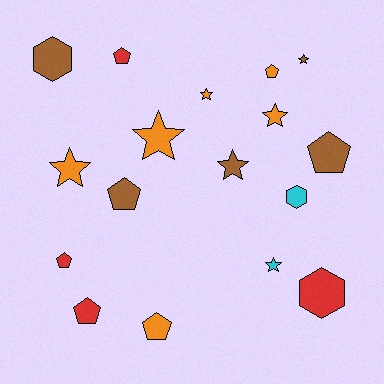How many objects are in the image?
There are 17 objects.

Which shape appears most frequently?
Pentagon, with 7 objects.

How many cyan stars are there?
There is 1 cyan star.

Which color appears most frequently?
Orange, with 6 objects.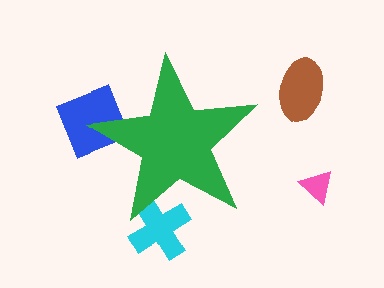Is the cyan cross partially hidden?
Yes, the cyan cross is partially hidden behind the green star.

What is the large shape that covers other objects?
A green star.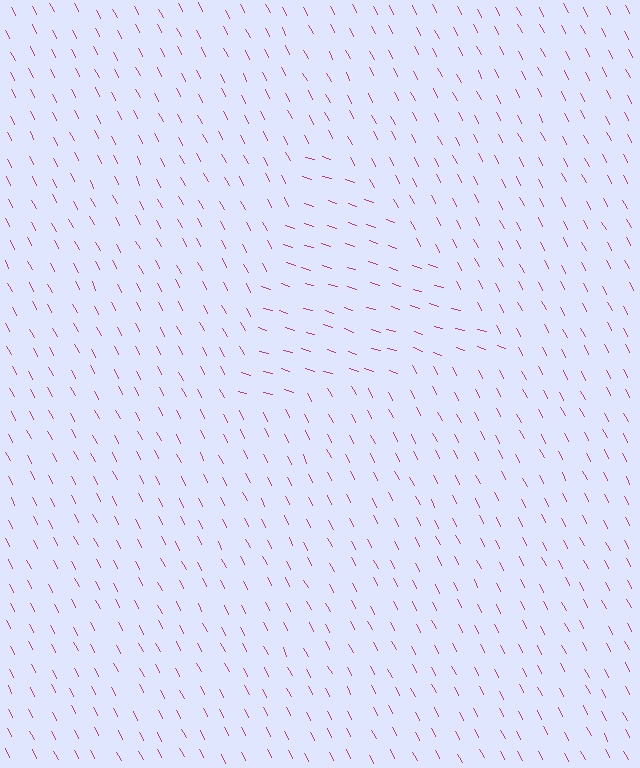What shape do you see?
I see a triangle.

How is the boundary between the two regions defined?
The boundary is defined purely by a change in line orientation (approximately 45 degrees difference). All lines are the same color and thickness.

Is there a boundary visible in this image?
Yes, there is a texture boundary formed by a change in line orientation.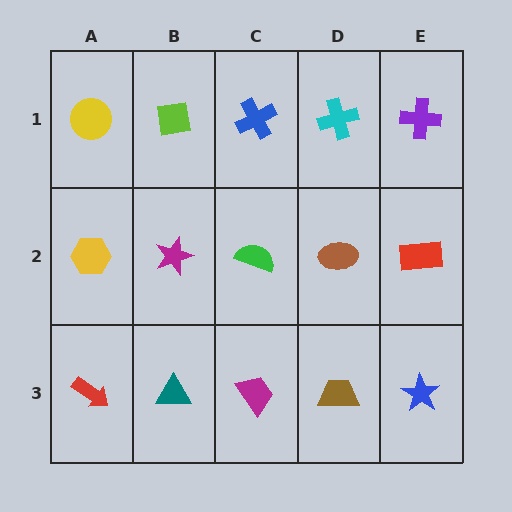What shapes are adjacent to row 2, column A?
A yellow circle (row 1, column A), a red arrow (row 3, column A), a magenta star (row 2, column B).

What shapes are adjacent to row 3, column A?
A yellow hexagon (row 2, column A), a teal triangle (row 3, column B).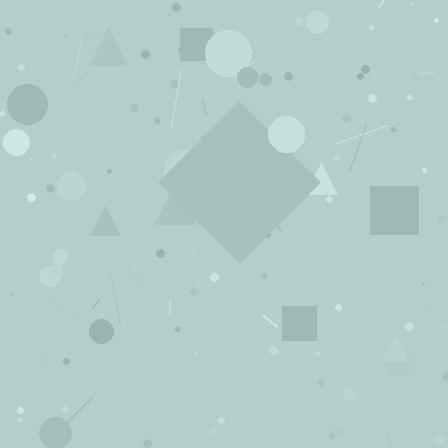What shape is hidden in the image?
A diamond is hidden in the image.